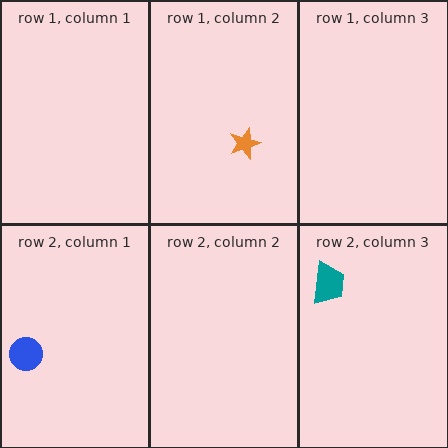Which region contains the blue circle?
The row 2, column 1 region.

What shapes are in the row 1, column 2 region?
The orange star.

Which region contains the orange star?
The row 1, column 2 region.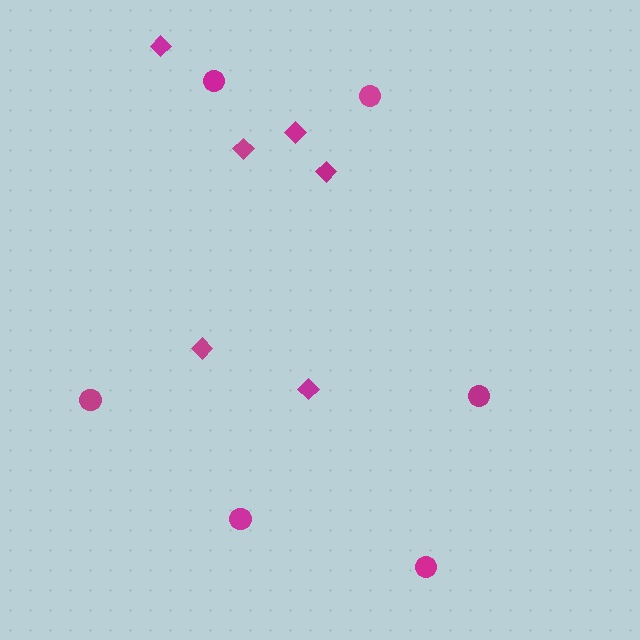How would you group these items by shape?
There are 2 groups: one group of diamonds (6) and one group of circles (6).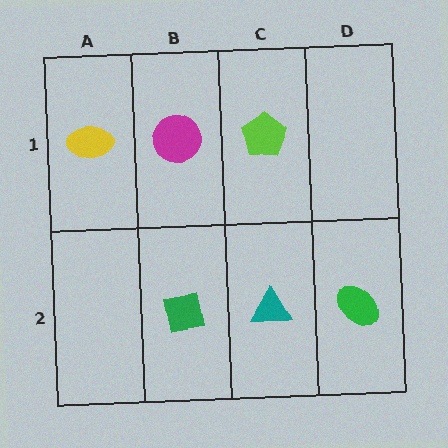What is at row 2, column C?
A teal triangle.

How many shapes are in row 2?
3 shapes.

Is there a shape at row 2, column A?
No, that cell is empty.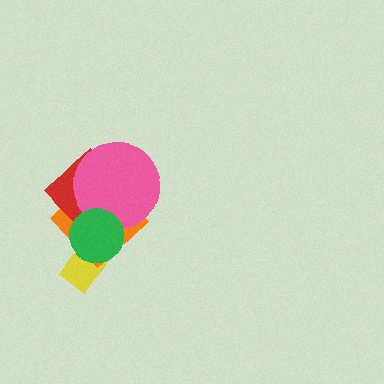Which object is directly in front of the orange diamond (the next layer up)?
The red diamond is directly in front of the orange diamond.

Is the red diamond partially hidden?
Yes, it is partially covered by another shape.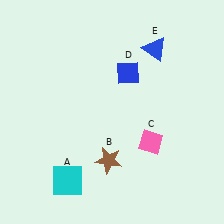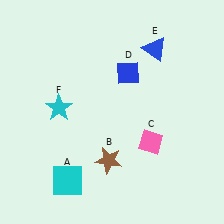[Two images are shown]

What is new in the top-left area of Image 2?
A cyan star (F) was added in the top-left area of Image 2.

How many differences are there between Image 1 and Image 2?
There is 1 difference between the two images.